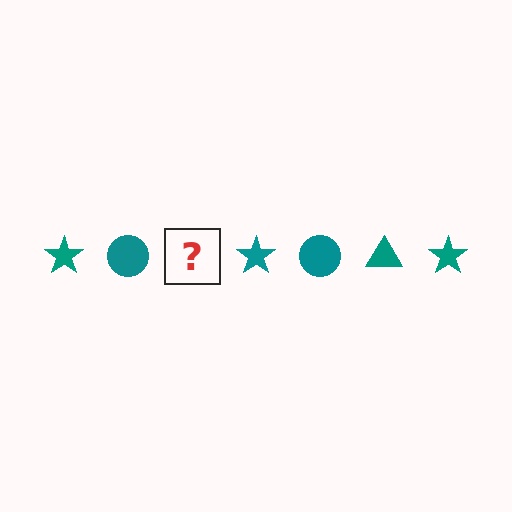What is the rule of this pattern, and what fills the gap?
The rule is that the pattern cycles through star, circle, triangle shapes in teal. The gap should be filled with a teal triangle.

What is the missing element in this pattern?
The missing element is a teal triangle.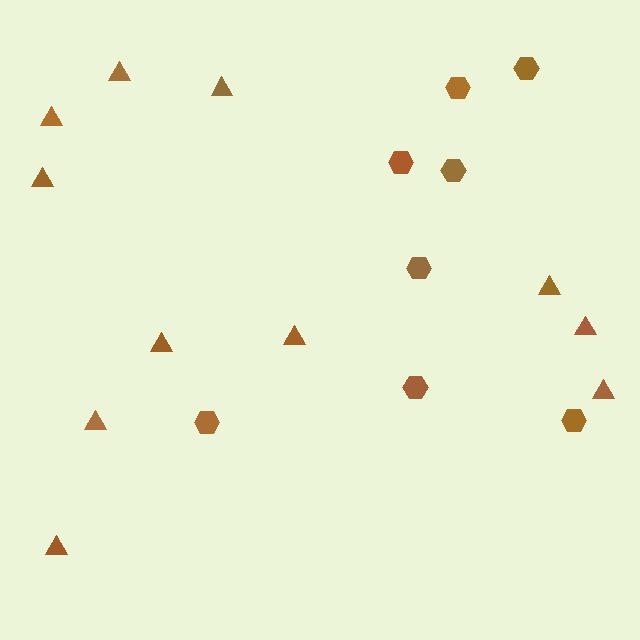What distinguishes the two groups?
There are 2 groups: one group of hexagons (8) and one group of triangles (11).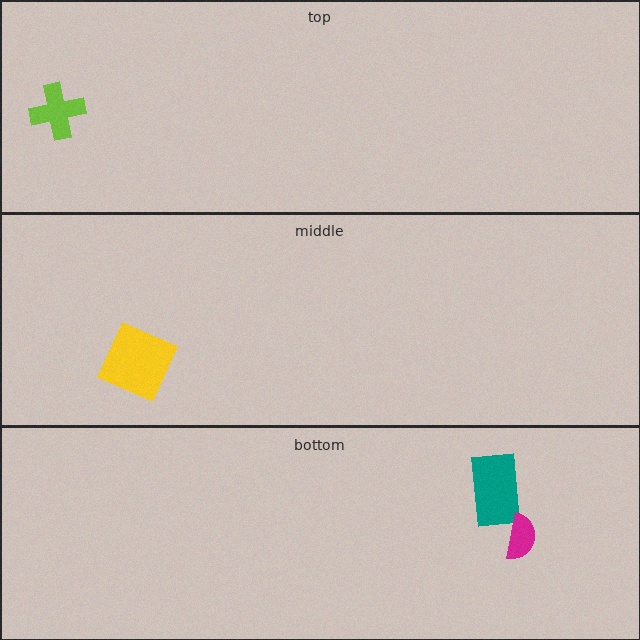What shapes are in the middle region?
The yellow square.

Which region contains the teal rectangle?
The bottom region.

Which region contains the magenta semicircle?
The bottom region.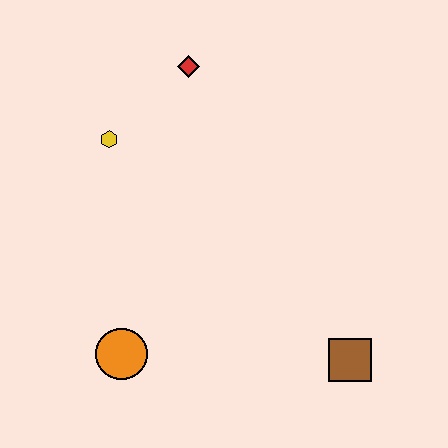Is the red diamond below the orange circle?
No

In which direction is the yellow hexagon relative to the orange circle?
The yellow hexagon is above the orange circle.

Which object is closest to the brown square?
The orange circle is closest to the brown square.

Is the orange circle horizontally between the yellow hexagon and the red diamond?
Yes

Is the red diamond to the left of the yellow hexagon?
No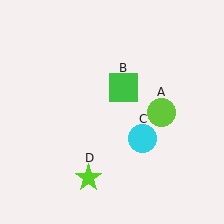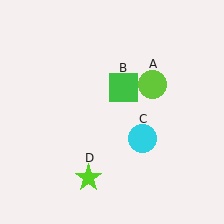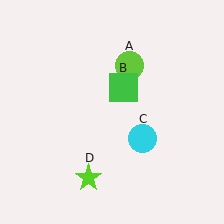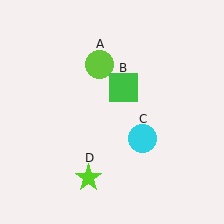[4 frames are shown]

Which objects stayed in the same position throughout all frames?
Green square (object B) and cyan circle (object C) and lime star (object D) remained stationary.